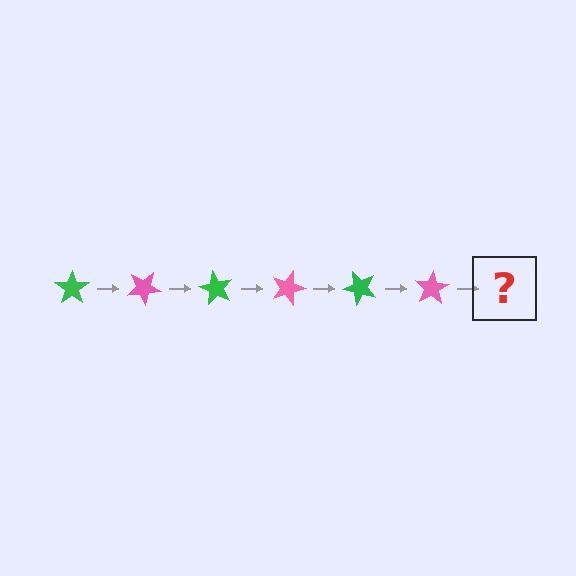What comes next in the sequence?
The next element should be a green star, rotated 180 degrees from the start.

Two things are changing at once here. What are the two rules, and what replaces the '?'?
The two rules are that it rotates 30 degrees each step and the color cycles through green and pink. The '?' should be a green star, rotated 180 degrees from the start.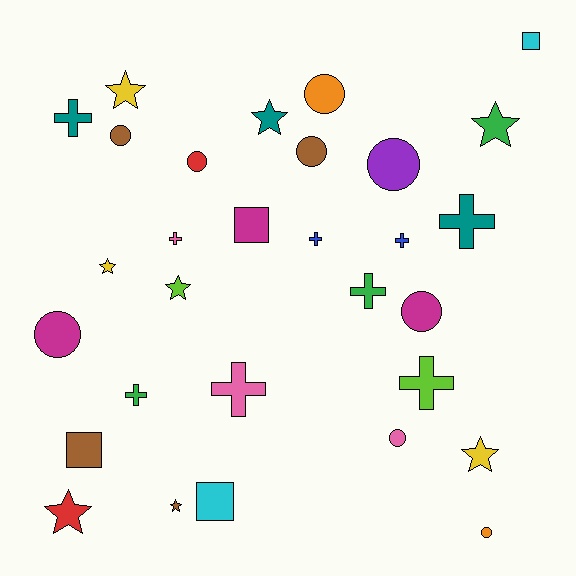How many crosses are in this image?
There are 9 crosses.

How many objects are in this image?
There are 30 objects.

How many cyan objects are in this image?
There are 2 cyan objects.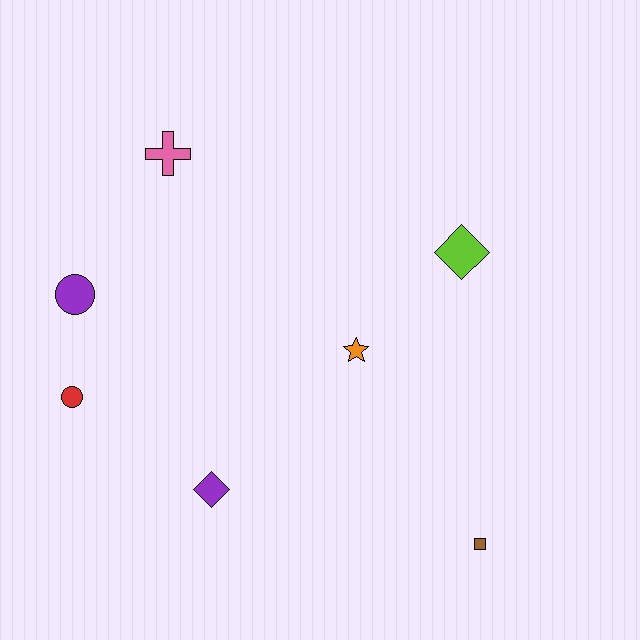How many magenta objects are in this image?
There are no magenta objects.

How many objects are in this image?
There are 7 objects.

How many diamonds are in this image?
There are 2 diamonds.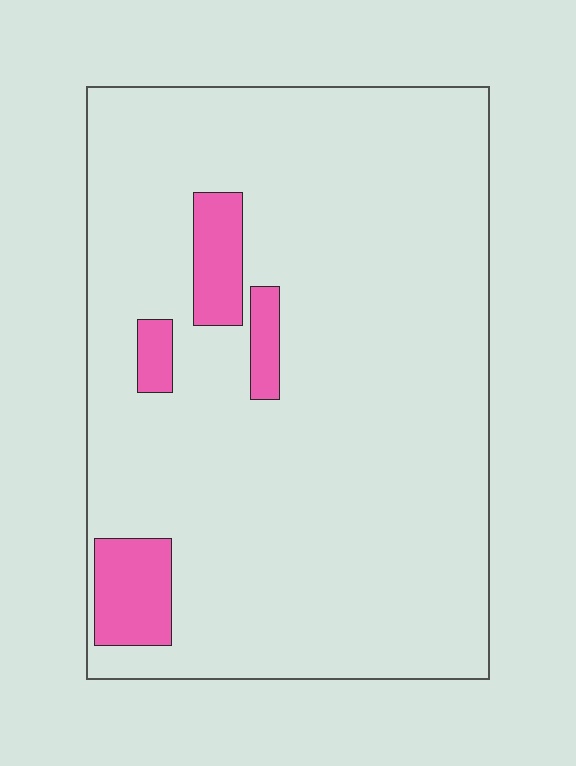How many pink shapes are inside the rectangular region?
4.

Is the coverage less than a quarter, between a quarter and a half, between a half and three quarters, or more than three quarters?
Less than a quarter.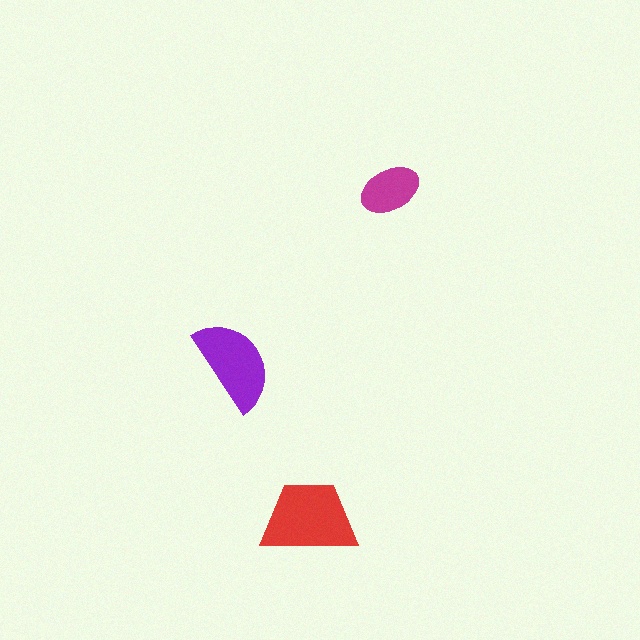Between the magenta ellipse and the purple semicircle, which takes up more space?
The purple semicircle.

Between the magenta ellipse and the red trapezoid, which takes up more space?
The red trapezoid.